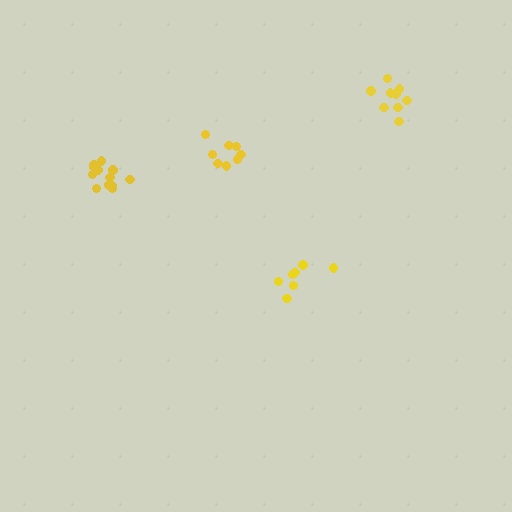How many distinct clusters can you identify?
There are 4 distinct clusters.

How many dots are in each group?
Group 1: 8 dots, Group 2: 7 dots, Group 3: 9 dots, Group 4: 12 dots (36 total).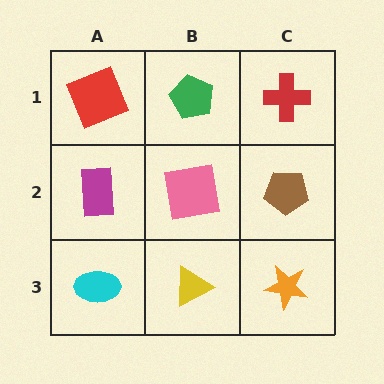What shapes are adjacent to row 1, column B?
A pink square (row 2, column B), a red square (row 1, column A), a red cross (row 1, column C).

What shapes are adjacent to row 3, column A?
A magenta rectangle (row 2, column A), a yellow triangle (row 3, column B).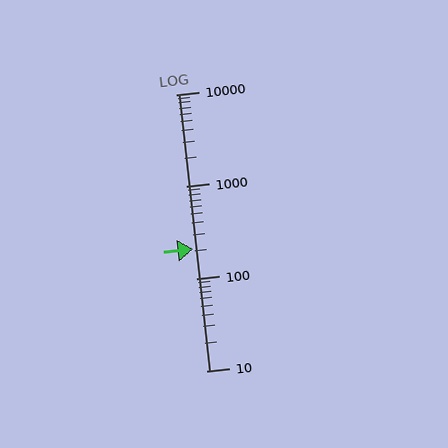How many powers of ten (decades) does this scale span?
The scale spans 3 decades, from 10 to 10000.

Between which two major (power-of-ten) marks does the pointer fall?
The pointer is between 100 and 1000.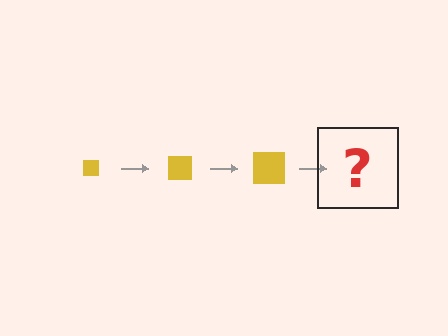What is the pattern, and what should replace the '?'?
The pattern is that the square gets progressively larger each step. The '?' should be a yellow square, larger than the previous one.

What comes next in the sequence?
The next element should be a yellow square, larger than the previous one.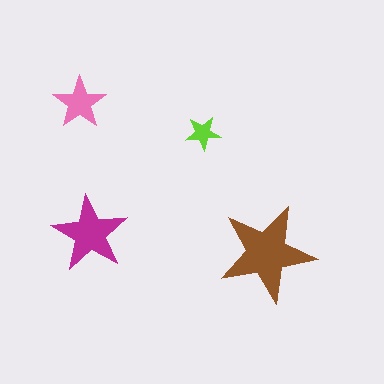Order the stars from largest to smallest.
the brown one, the magenta one, the pink one, the lime one.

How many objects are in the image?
There are 4 objects in the image.